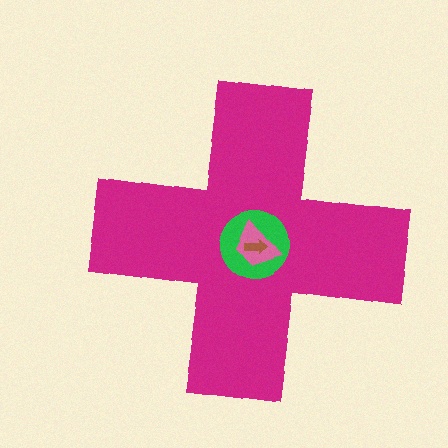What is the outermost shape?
The magenta cross.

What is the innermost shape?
The brown arrow.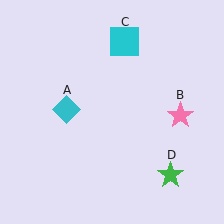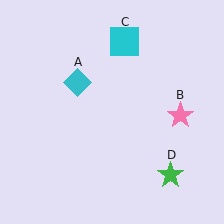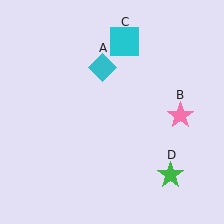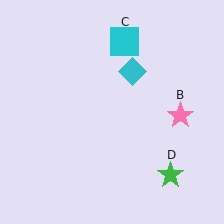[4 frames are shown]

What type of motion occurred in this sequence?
The cyan diamond (object A) rotated clockwise around the center of the scene.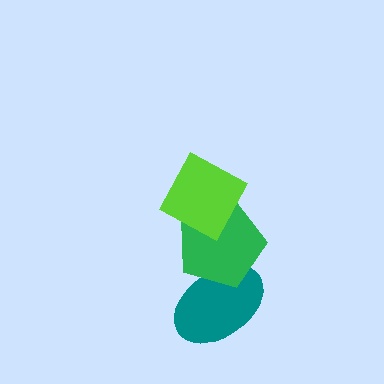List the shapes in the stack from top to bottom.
From top to bottom: the lime diamond, the green pentagon, the teal ellipse.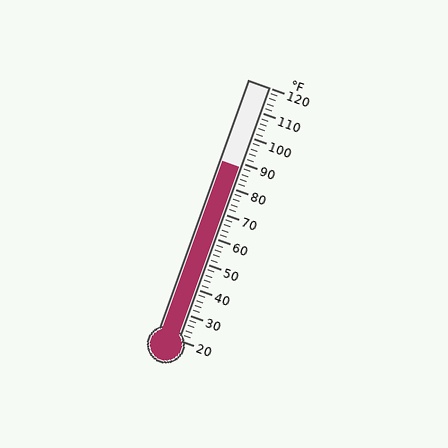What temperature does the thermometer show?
The thermometer shows approximately 88°F.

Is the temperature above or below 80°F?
The temperature is above 80°F.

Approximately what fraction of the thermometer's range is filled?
The thermometer is filled to approximately 70% of its range.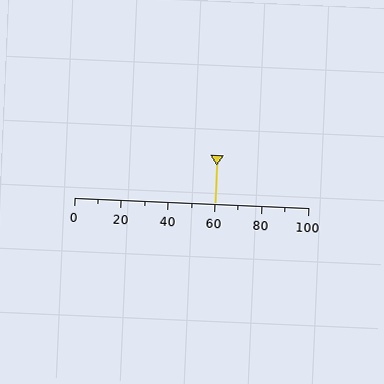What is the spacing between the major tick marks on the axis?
The major ticks are spaced 20 apart.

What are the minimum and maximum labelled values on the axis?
The axis runs from 0 to 100.